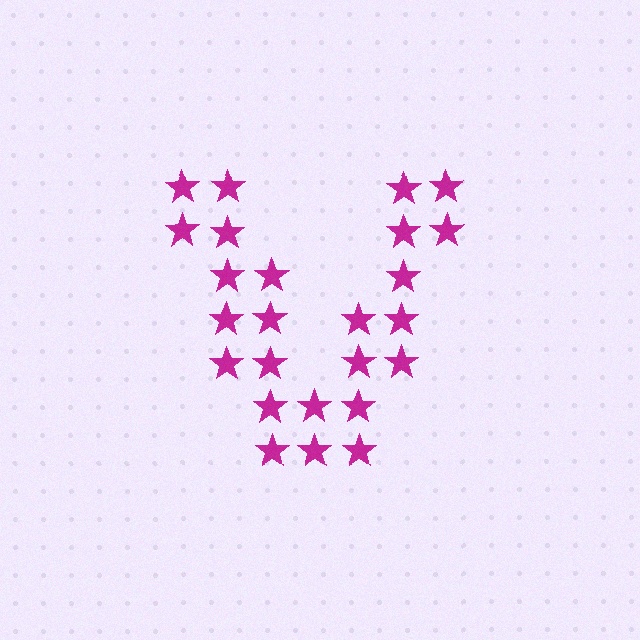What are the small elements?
The small elements are stars.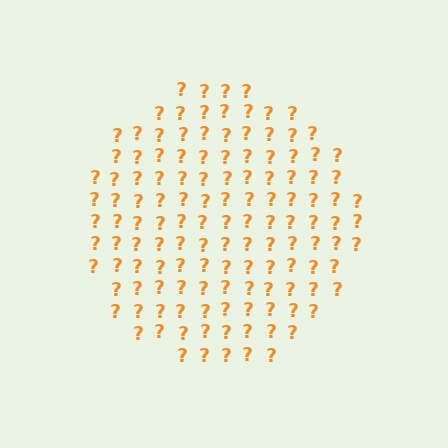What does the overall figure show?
The overall figure shows a circle.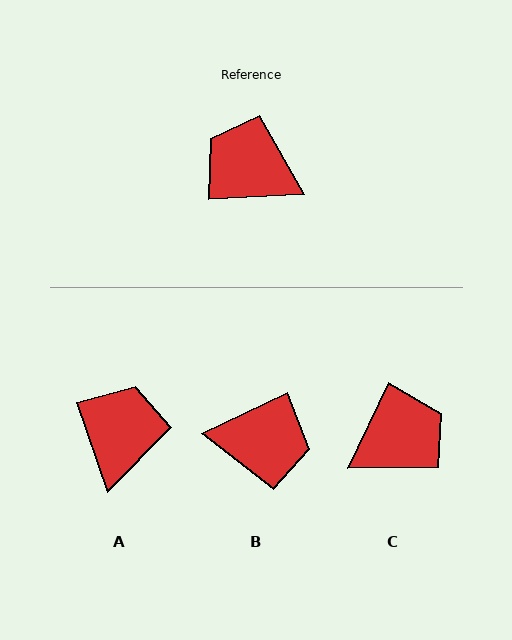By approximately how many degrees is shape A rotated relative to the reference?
Approximately 74 degrees clockwise.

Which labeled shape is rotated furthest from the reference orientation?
B, about 157 degrees away.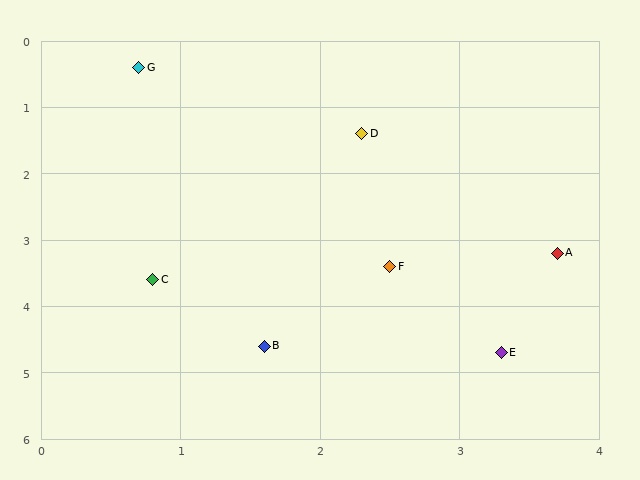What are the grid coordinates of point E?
Point E is at approximately (3.3, 4.7).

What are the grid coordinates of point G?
Point G is at approximately (0.7, 0.4).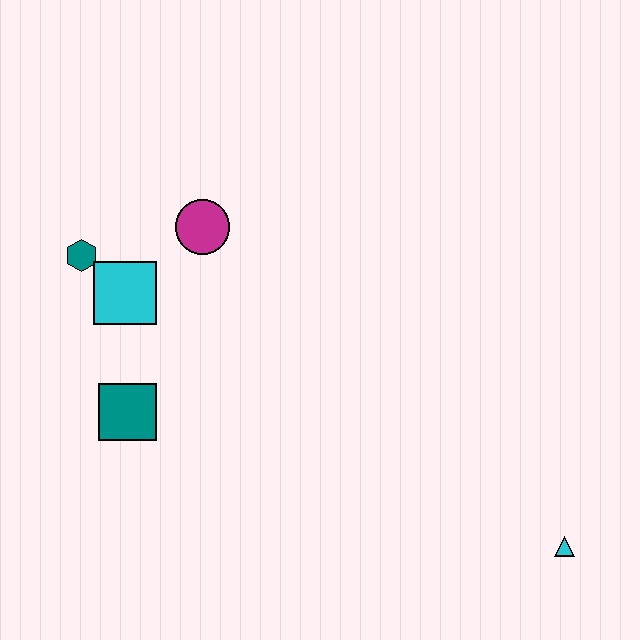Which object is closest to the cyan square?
The teal hexagon is closest to the cyan square.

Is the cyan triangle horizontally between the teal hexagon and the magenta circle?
No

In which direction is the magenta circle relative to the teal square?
The magenta circle is above the teal square.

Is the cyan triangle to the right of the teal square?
Yes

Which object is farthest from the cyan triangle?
The teal hexagon is farthest from the cyan triangle.